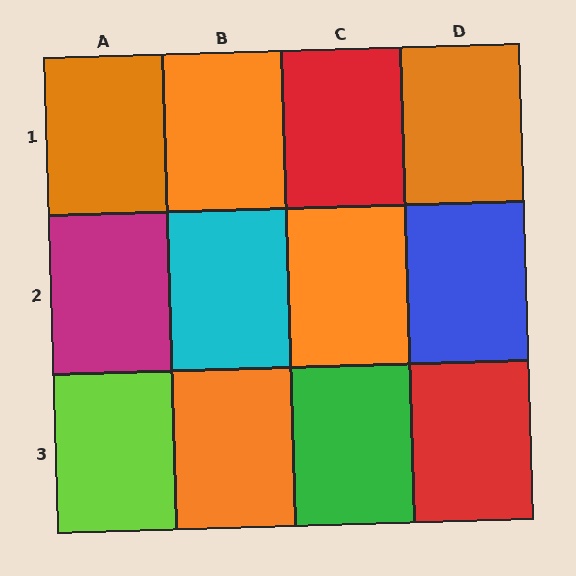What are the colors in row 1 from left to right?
Orange, orange, red, orange.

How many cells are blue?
1 cell is blue.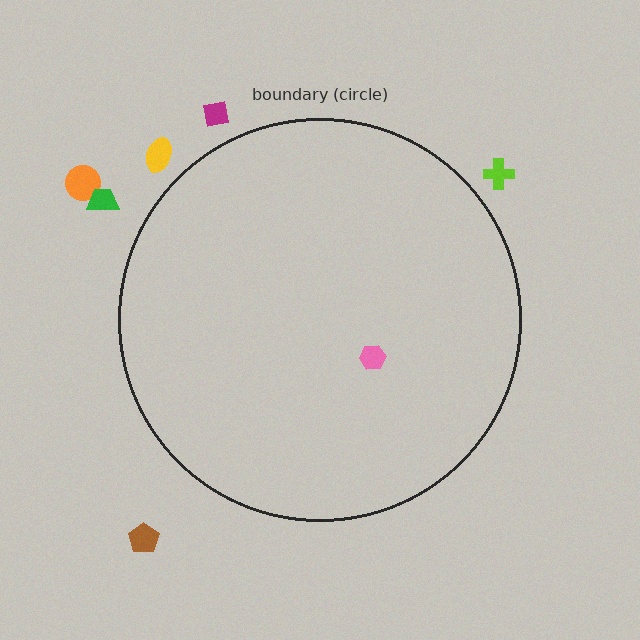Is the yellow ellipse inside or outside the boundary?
Outside.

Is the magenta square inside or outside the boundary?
Outside.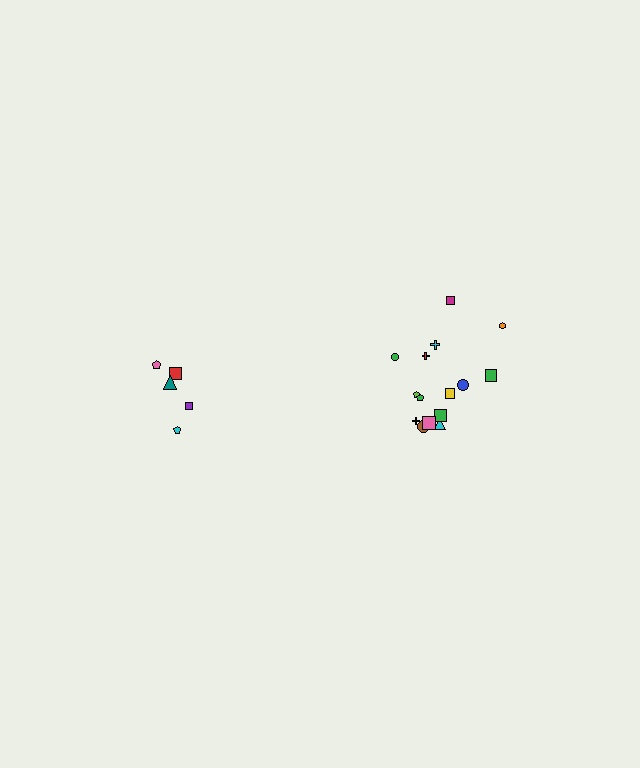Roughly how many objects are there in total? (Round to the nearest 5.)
Roughly 20 objects in total.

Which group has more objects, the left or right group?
The right group.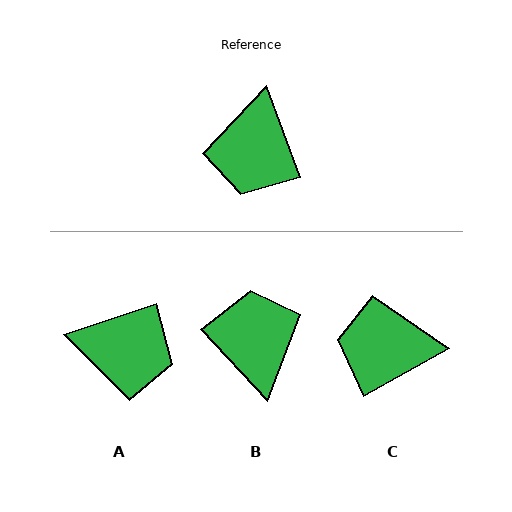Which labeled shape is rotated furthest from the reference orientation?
B, about 158 degrees away.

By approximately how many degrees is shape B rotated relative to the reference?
Approximately 158 degrees clockwise.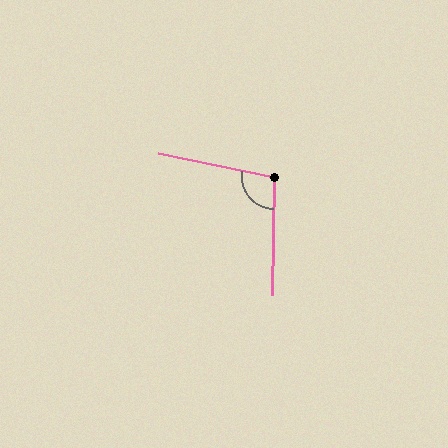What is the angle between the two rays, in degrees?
Approximately 100 degrees.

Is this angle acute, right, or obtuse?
It is obtuse.